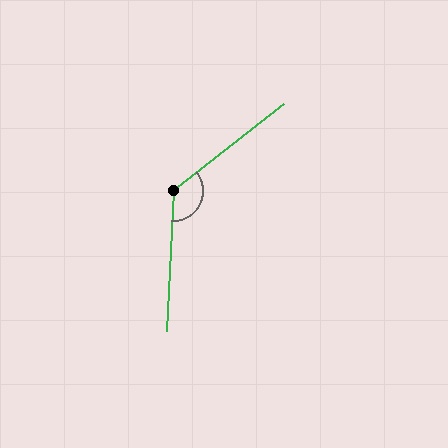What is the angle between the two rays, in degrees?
Approximately 131 degrees.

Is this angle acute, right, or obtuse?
It is obtuse.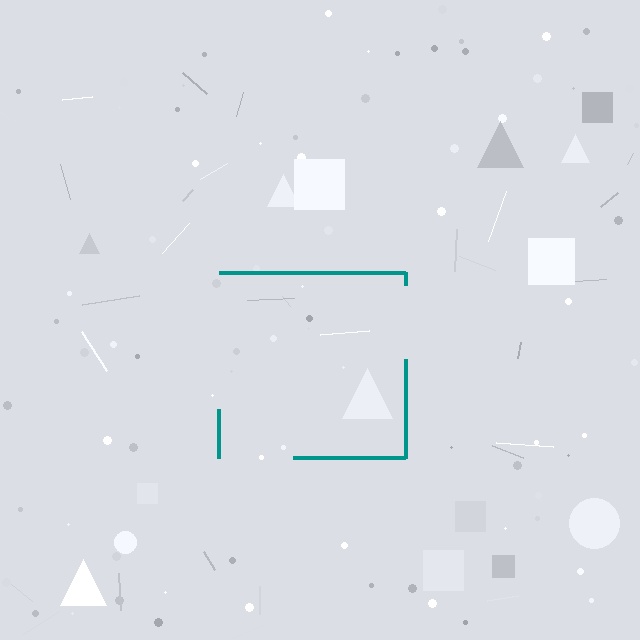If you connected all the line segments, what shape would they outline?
They would outline a square.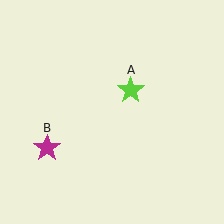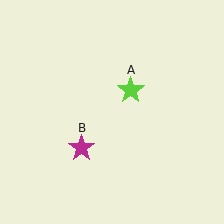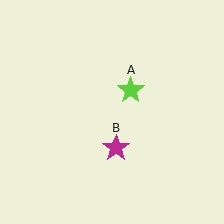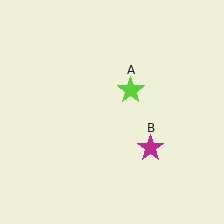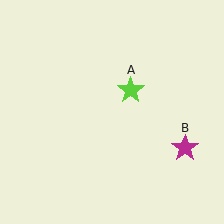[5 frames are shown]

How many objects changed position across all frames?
1 object changed position: magenta star (object B).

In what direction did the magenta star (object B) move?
The magenta star (object B) moved right.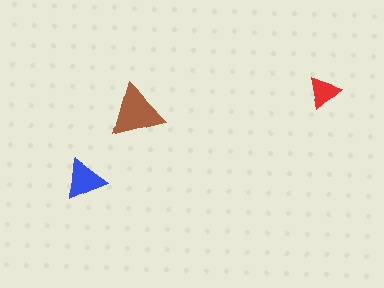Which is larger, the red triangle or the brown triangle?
The brown one.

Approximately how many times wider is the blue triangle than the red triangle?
About 1.5 times wider.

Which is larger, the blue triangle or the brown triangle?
The brown one.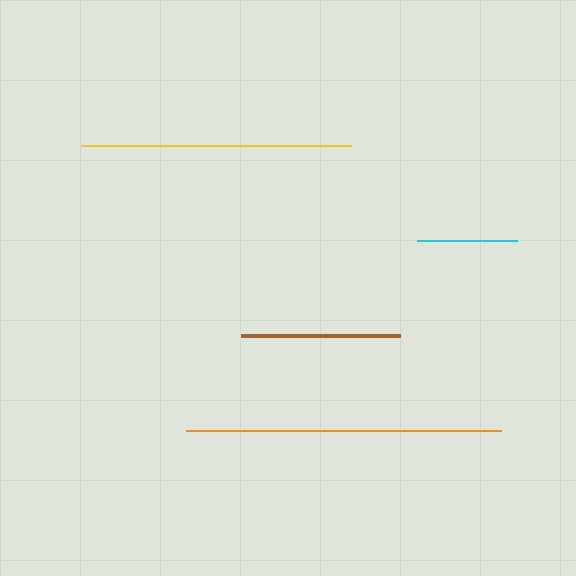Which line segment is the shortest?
The cyan line is the shortest at approximately 100 pixels.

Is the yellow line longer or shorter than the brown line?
The yellow line is longer than the brown line.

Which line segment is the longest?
The orange line is the longest at approximately 315 pixels.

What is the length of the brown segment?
The brown segment is approximately 159 pixels long.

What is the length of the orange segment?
The orange segment is approximately 315 pixels long.